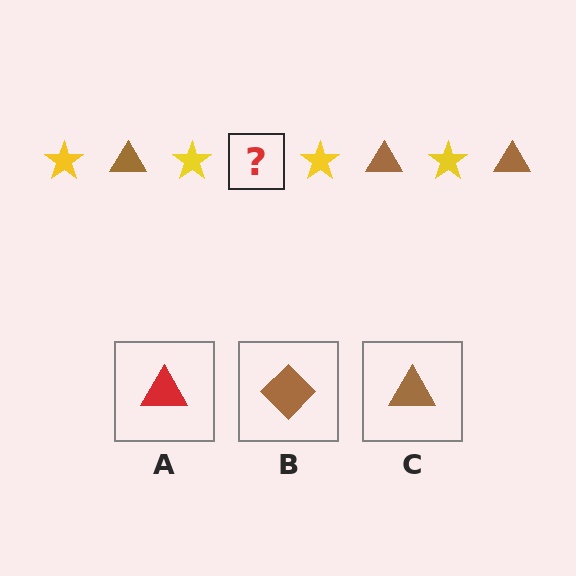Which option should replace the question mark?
Option C.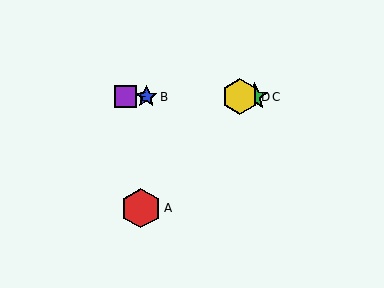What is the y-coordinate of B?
Object B is at y≈97.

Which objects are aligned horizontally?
Objects B, C, D, E are aligned horizontally.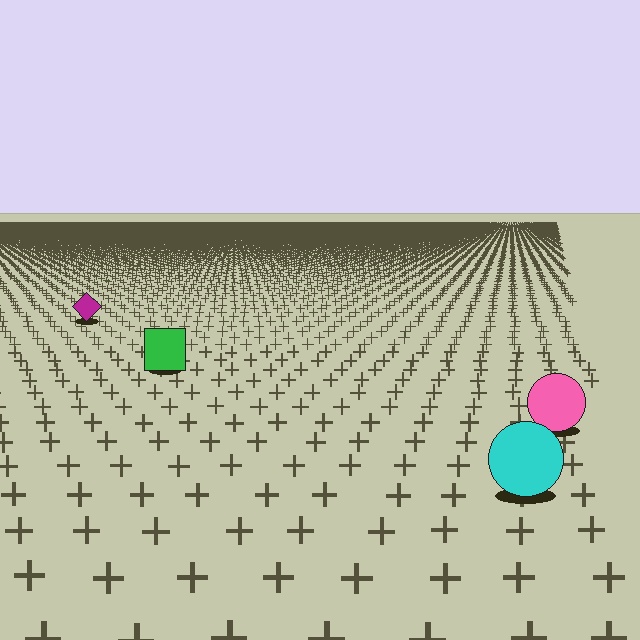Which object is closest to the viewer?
The cyan circle is closest. The texture marks near it are larger and more spread out.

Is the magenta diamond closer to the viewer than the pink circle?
No. The pink circle is closer — you can tell from the texture gradient: the ground texture is coarser near it.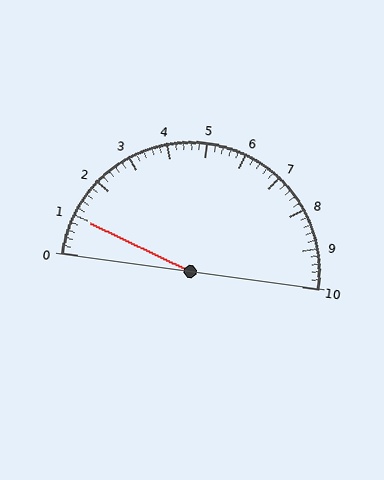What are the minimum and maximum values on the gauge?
The gauge ranges from 0 to 10.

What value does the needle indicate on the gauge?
The needle indicates approximately 1.0.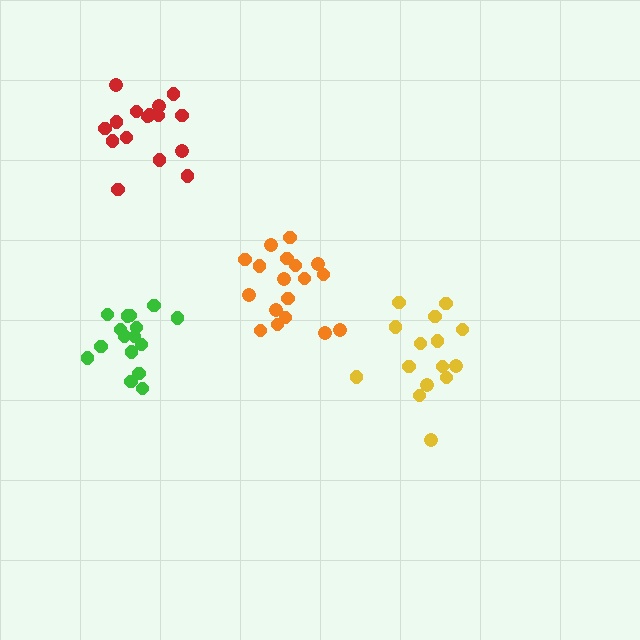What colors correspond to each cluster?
The clusters are colored: yellow, orange, green, red.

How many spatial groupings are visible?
There are 4 spatial groupings.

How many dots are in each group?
Group 1: 15 dots, Group 2: 18 dots, Group 3: 16 dots, Group 4: 16 dots (65 total).